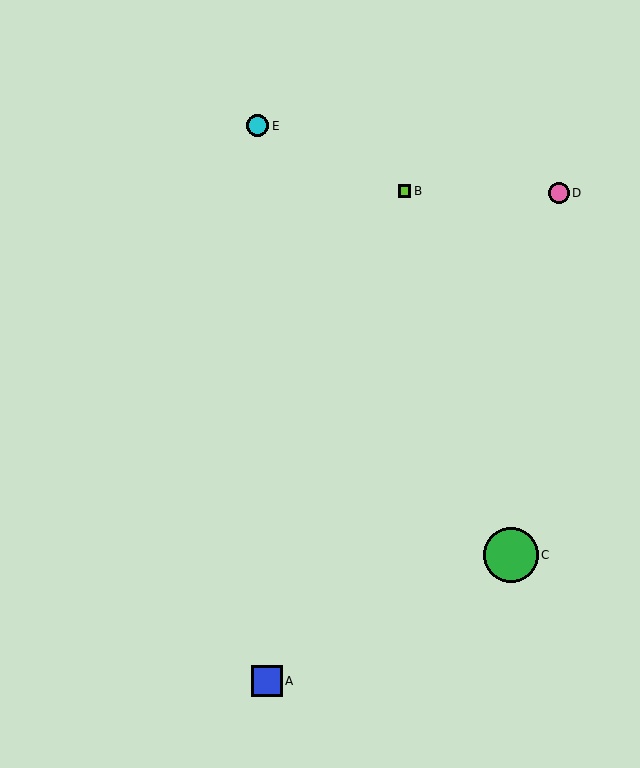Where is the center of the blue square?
The center of the blue square is at (267, 681).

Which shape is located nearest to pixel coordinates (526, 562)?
The green circle (labeled C) at (511, 555) is nearest to that location.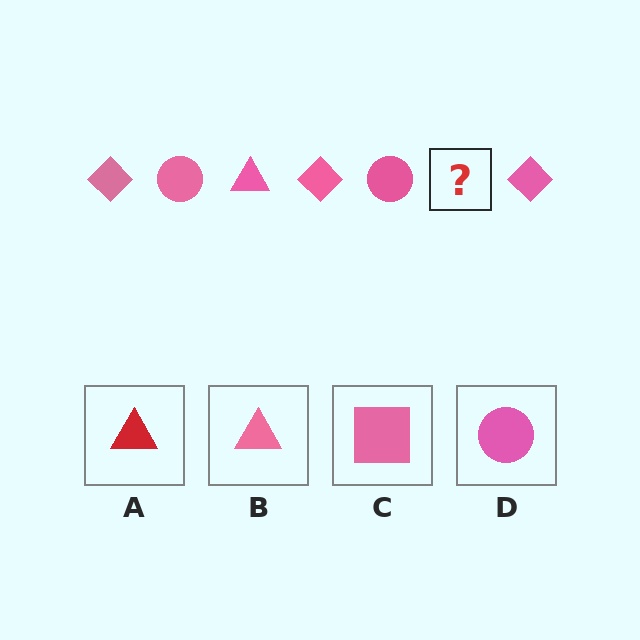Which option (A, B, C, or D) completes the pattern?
B.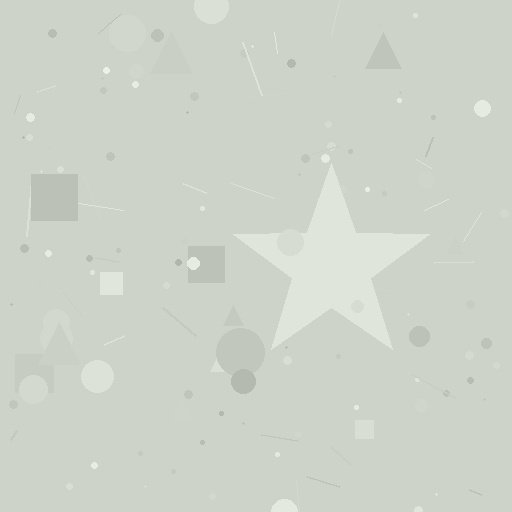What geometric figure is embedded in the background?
A star is embedded in the background.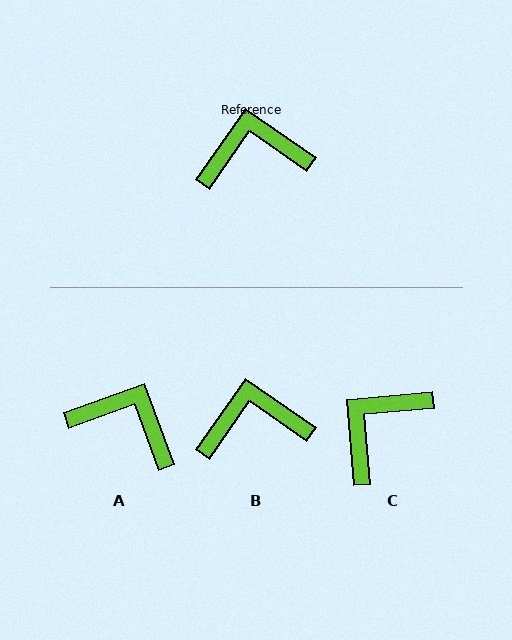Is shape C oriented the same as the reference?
No, it is off by about 40 degrees.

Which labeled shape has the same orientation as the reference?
B.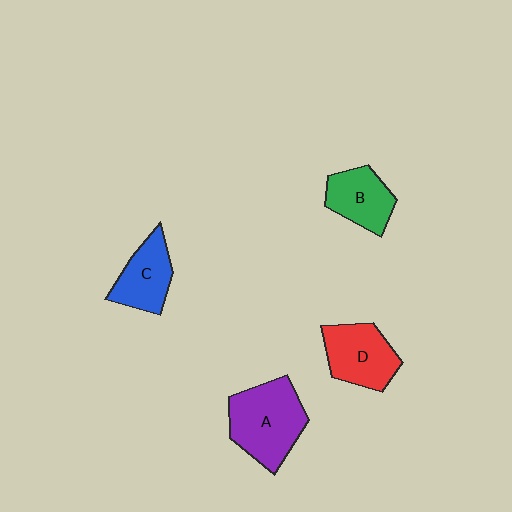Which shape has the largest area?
Shape A (purple).